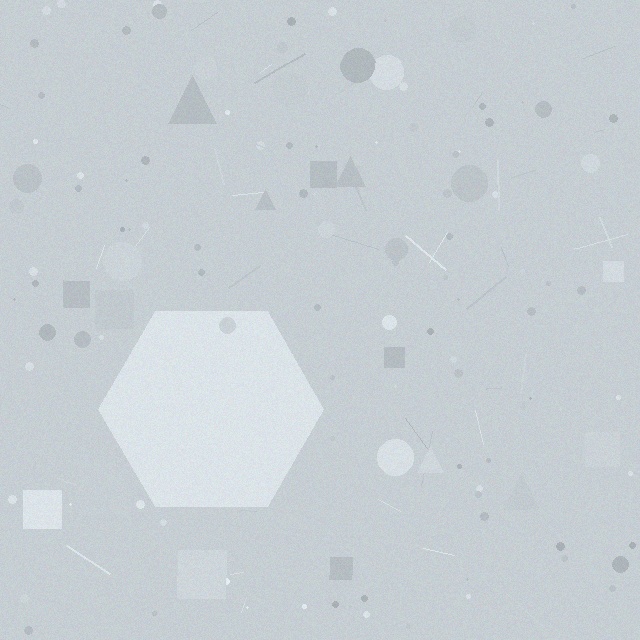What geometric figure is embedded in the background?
A hexagon is embedded in the background.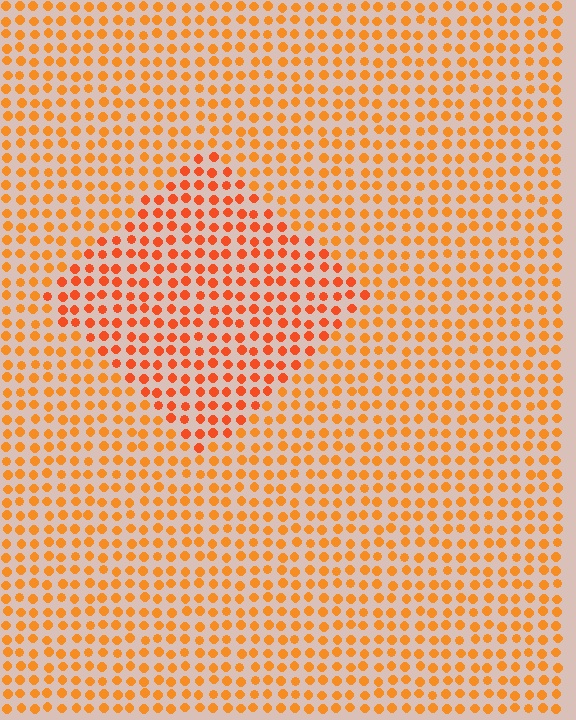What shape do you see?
I see a diamond.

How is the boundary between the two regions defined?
The boundary is defined purely by a slight shift in hue (about 18 degrees). Spacing, size, and orientation are identical on both sides.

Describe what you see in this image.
The image is filled with small orange elements in a uniform arrangement. A diamond-shaped region is visible where the elements are tinted to a slightly different hue, forming a subtle color boundary.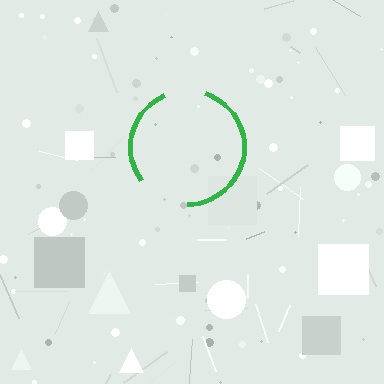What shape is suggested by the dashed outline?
The dashed outline suggests a circle.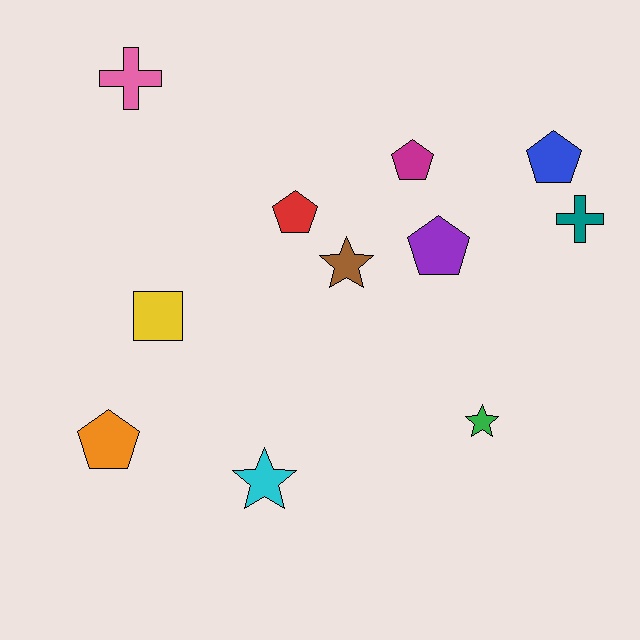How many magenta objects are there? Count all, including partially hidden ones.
There is 1 magenta object.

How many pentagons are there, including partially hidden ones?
There are 5 pentagons.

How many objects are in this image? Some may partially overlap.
There are 11 objects.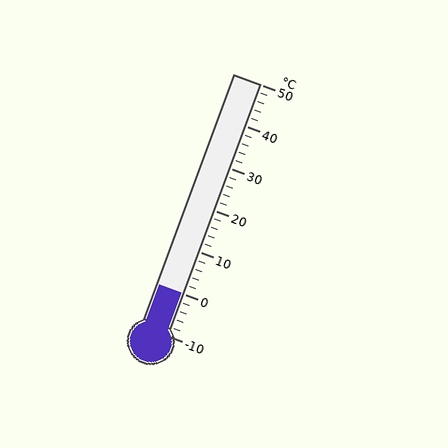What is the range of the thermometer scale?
The thermometer scale ranges from -10°C to 50°C.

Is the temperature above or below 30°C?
The temperature is below 30°C.